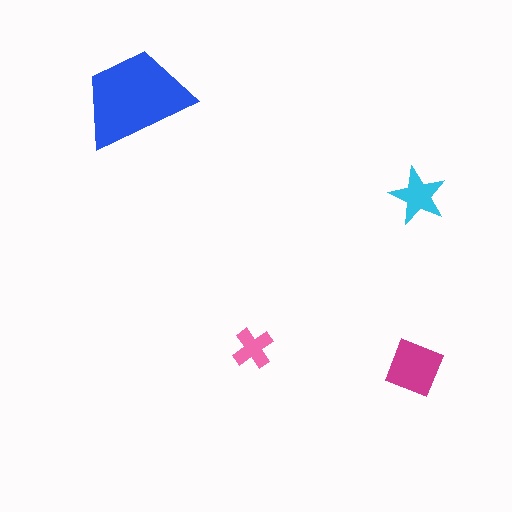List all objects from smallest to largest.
The pink cross, the cyan star, the magenta diamond, the blue trapezoid.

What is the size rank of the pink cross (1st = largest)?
4th.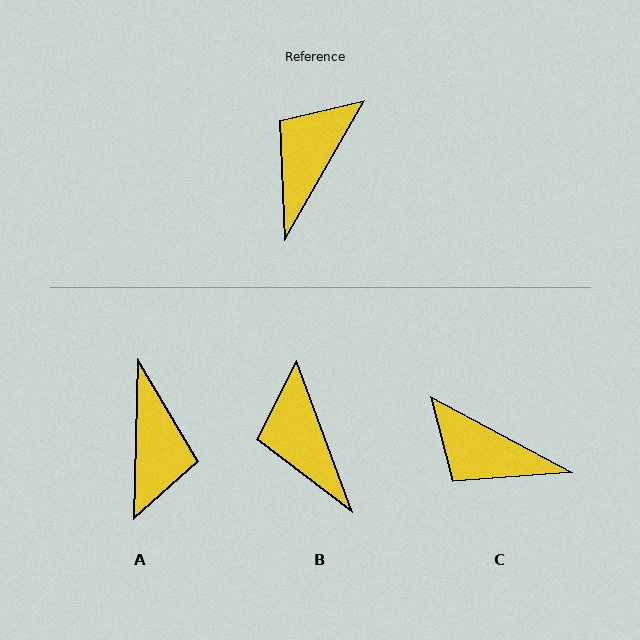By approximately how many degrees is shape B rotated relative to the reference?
Approximately 50 degrees counter-clockwise.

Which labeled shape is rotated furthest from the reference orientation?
A, about 152 degrees away.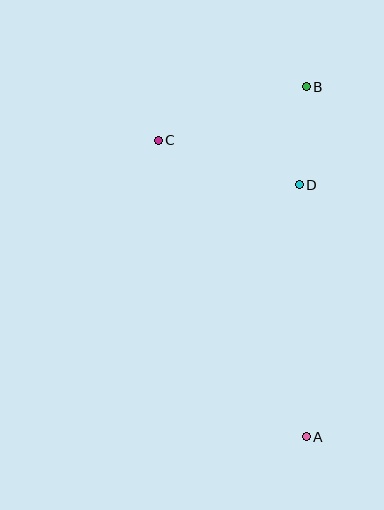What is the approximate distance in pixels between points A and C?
The distance between A and C is approximately 332 pixels.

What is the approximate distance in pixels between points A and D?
The distance between A and D is approximately 252 pixels.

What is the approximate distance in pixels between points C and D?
The distance between C and D is approximately 148 pixels.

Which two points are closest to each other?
Points B and D are closest to each other.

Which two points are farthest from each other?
Points A and B are farthest from each other.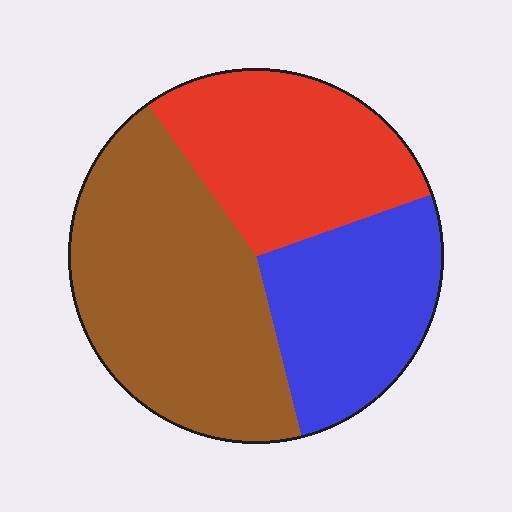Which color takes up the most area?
Brown, at roughly 45%.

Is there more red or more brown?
Brown.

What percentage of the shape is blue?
Blue covers about 25% of the shape.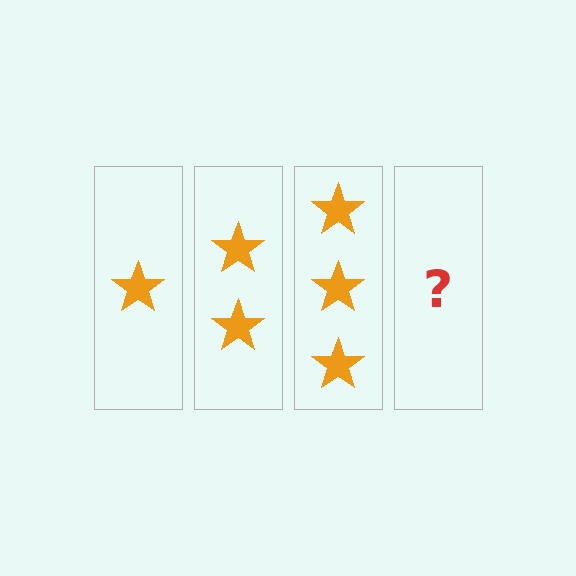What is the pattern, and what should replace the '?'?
The pattern is that each step adds one more star. The '?' should be 4 stars.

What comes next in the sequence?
The next element should be 4 stars.